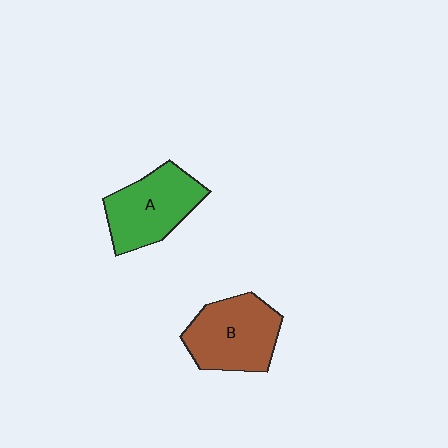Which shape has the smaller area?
Shape A (green).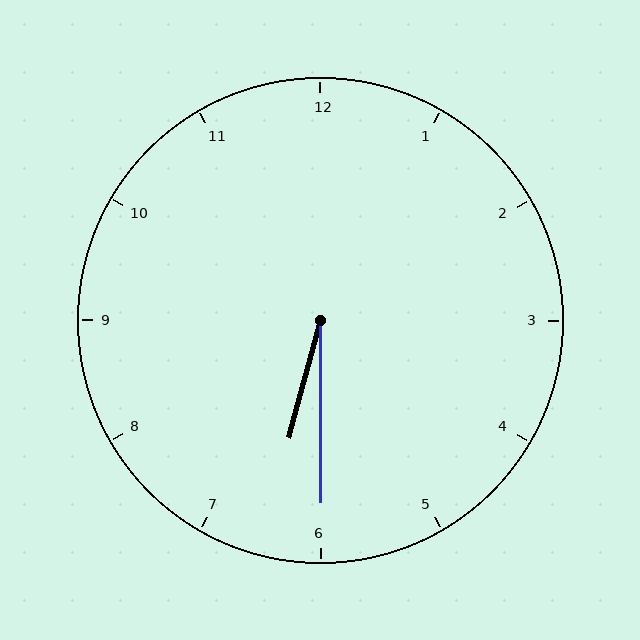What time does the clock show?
6:30.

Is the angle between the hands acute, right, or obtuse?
It is acute.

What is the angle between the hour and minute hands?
Approximately 15 degrees.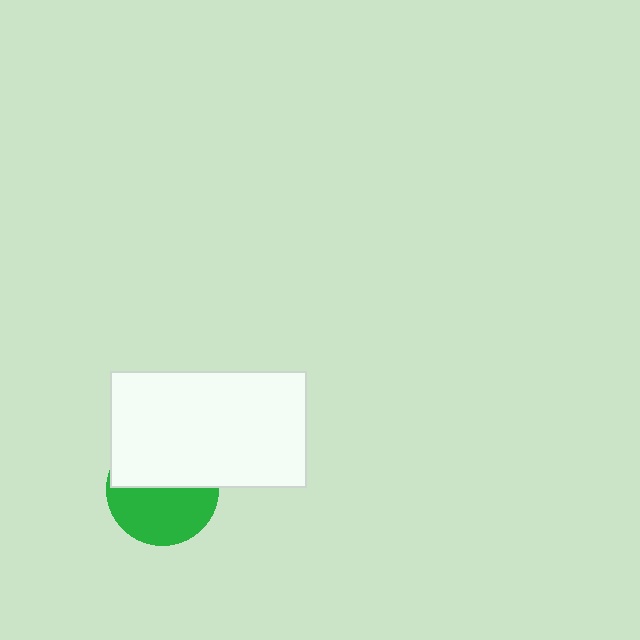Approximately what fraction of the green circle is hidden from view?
Roughly 47% of the green circle is hidden behind the white rectangle.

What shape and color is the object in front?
The object in front is a white rectangle.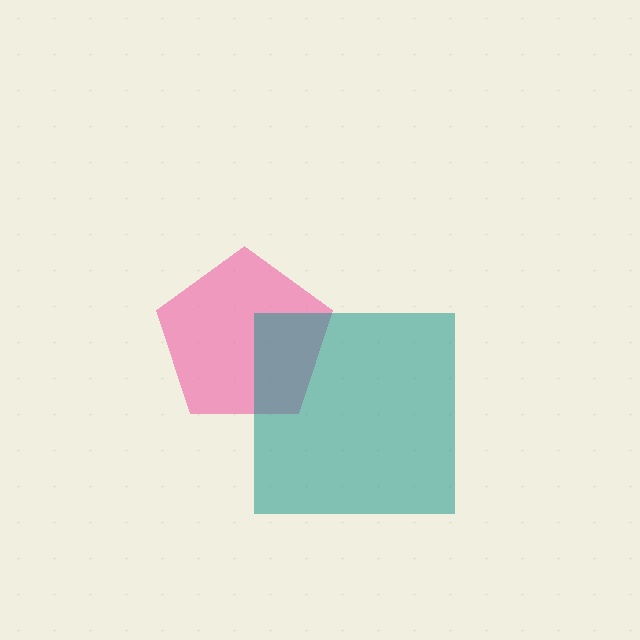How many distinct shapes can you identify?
There are 2 distinct shapes: a pink pentagon, a teal square.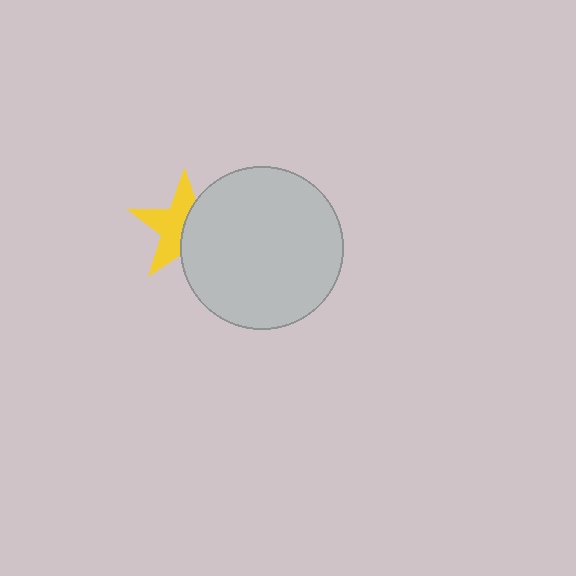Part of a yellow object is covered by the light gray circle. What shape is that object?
It is a star.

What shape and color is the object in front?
The object in front is a light gray circle.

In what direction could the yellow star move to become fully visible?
The yellow star could move left. That would shift it out from behind the light gray circle entirely.